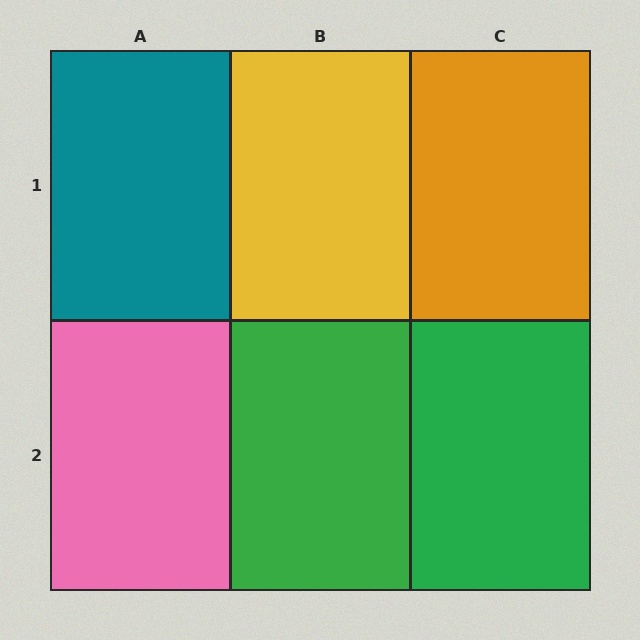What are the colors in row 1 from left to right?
Teal, yellow, orange.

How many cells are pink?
1 cell is pink.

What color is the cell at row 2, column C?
Green.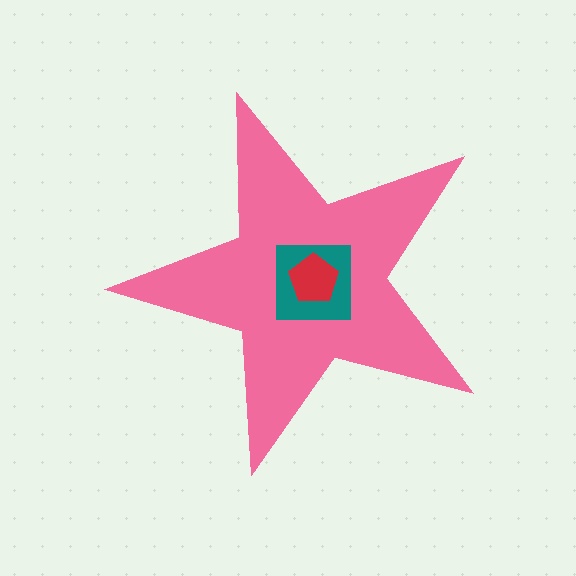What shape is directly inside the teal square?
The red pentagon.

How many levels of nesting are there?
3.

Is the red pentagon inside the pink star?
Yes.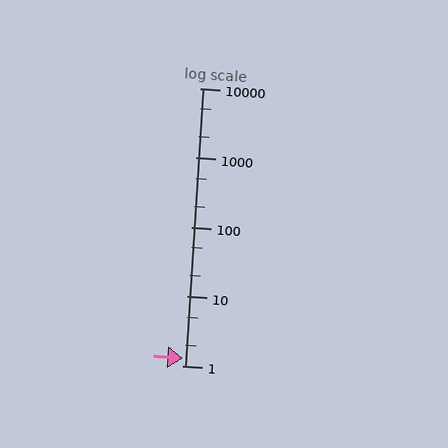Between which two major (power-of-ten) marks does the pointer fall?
The pointer is between 1 and 10.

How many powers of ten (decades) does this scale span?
The scale spans 4 decades, from 1 to 10000.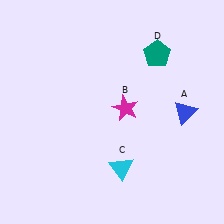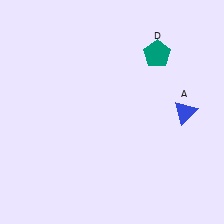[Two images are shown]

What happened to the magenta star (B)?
The magenta star (B) was removed in Image 2. It was in the top-right area of Image 1.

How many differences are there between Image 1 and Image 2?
There are 2 differences between the two images.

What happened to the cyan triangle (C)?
The cyan triangle (C) was removed in Image 2. It was in the bottom-right area of Image 1.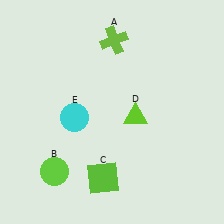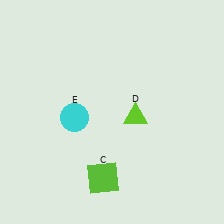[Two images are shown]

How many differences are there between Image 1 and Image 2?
There are 2 differences between the two images.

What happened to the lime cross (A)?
The lime cross (A) was removed in Image 2. It was in the top-right area of Image 1.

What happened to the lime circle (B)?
The lime circle (B) was removed in Image 2. It was in the bottom-left area of Image 1.